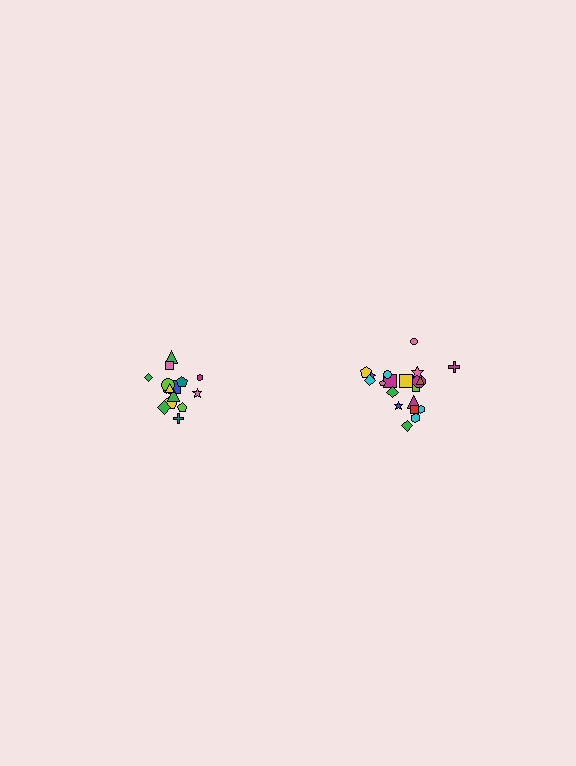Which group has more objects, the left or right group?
The right group.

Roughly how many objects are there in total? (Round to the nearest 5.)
Roughly 35 objects in total.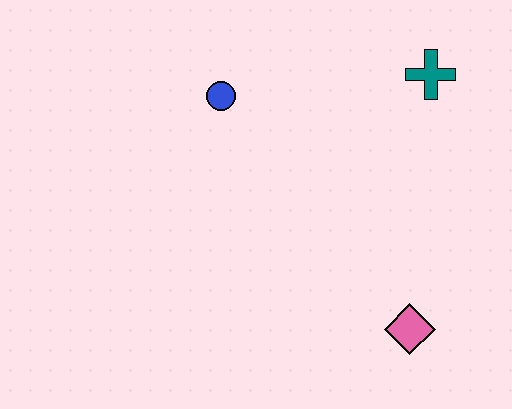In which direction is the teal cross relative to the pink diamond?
The teal cross is above the pink diamond.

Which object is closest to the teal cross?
The blue circle is closest to the teal cross.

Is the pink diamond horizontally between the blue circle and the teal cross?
Yes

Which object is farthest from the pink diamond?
The blue circle is farthest from the pink diamond.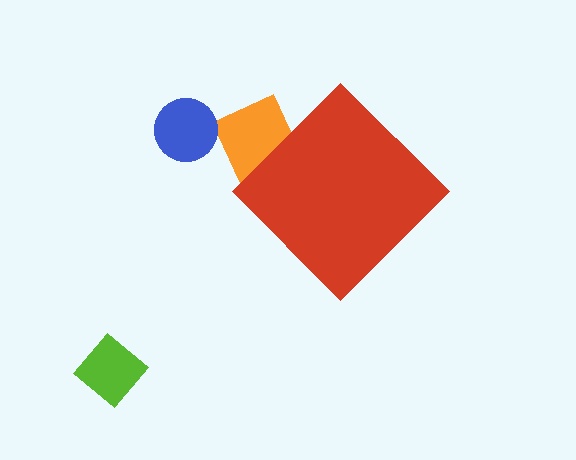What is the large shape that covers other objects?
A red diamond.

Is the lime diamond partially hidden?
No, the lime diamond is fully visible.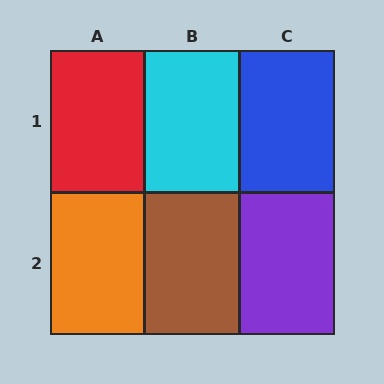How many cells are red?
1 cell is red.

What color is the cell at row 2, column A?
Orange.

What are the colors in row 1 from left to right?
Red, cyan, blue.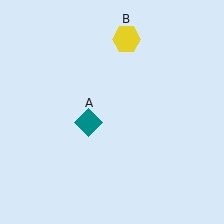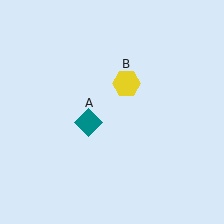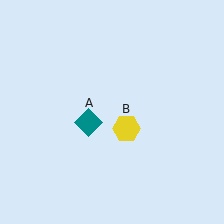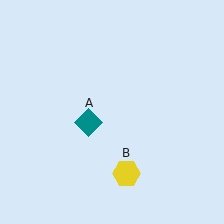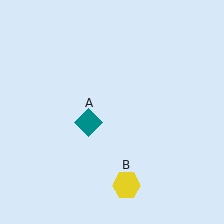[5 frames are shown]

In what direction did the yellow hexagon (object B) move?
The yellow hexagon (object B) moved down.